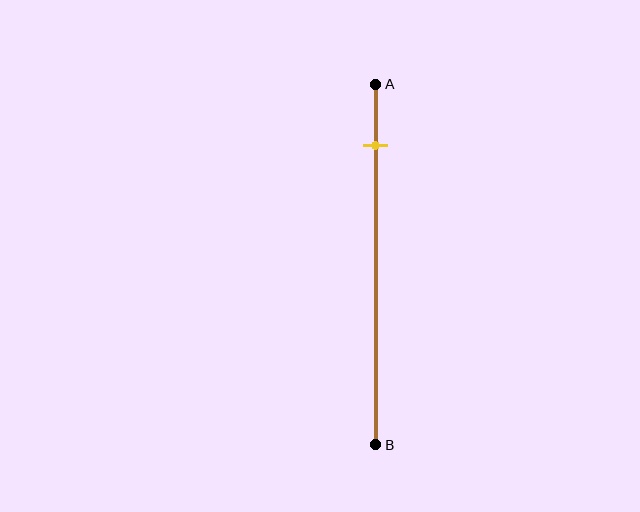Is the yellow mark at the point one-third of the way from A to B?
No, the mark is at about 15% from A, not at the 33% one-third point.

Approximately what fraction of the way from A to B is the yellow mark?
The yellow mark is approximately 15% of the way from A to B.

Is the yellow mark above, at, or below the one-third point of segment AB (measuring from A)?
The yellow mark is above the one-third point of segment AB.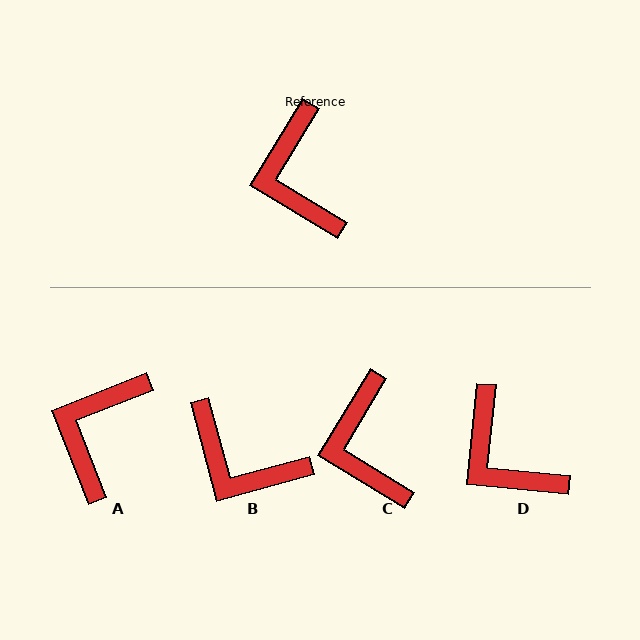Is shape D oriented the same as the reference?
No, it is off by about 26 degrees.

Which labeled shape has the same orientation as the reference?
C.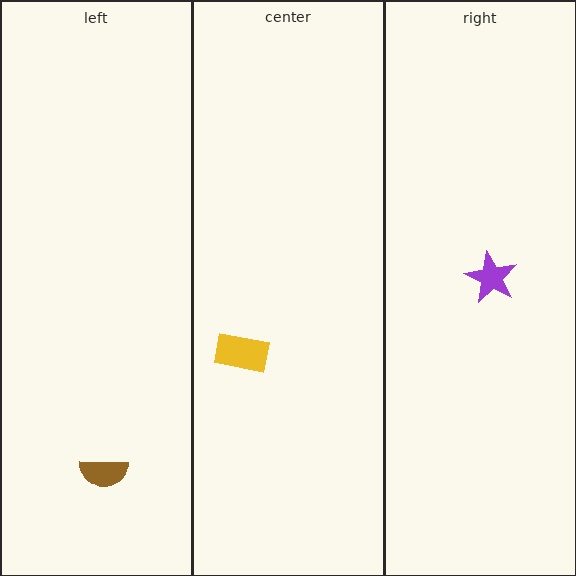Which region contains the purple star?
The right region.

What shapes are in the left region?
The brown semicircle.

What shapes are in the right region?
The purple star.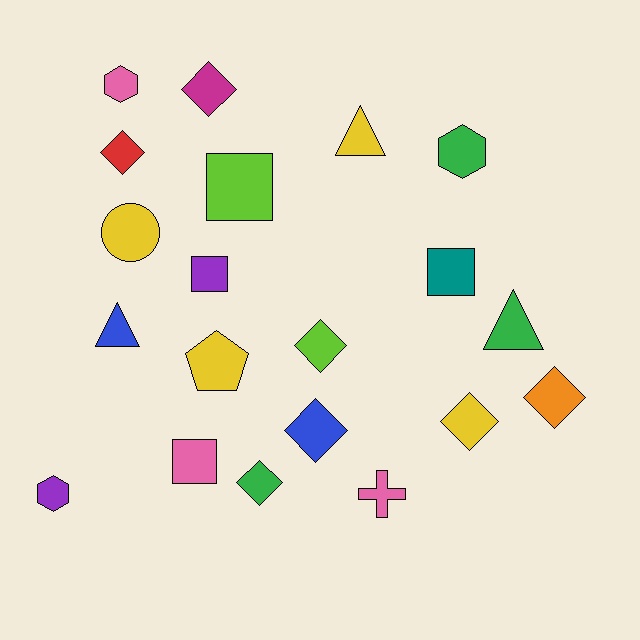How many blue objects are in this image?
There are 2 blue objects.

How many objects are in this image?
There are 20 objects.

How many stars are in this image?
There are no stars.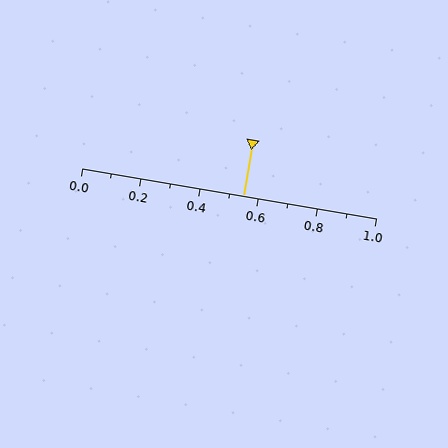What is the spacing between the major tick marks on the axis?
The major ticks are spaced 0.2 apart.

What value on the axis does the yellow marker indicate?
The marker indicates approximately 0.55.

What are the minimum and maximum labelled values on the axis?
The axis runs from 0.0 to 1.0.